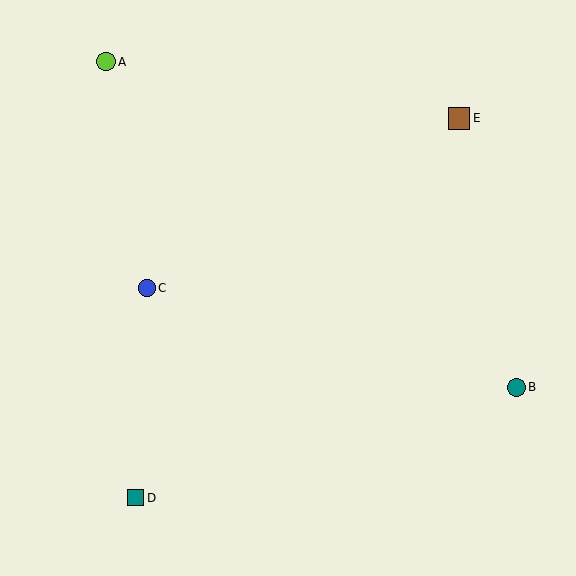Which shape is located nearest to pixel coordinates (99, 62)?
The lime circle (labeled A) at (106, 62) is nearest to that location.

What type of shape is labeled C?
Shape C is a blue circle.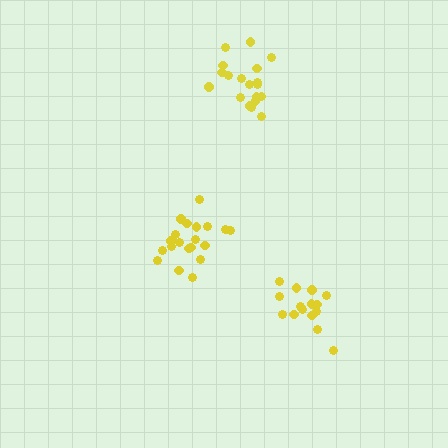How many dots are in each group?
Group 1: 20 dots, Group 2: 15 dots, Group 3: 19 dots (54 total).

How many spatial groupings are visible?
There are 3 spatial groupings.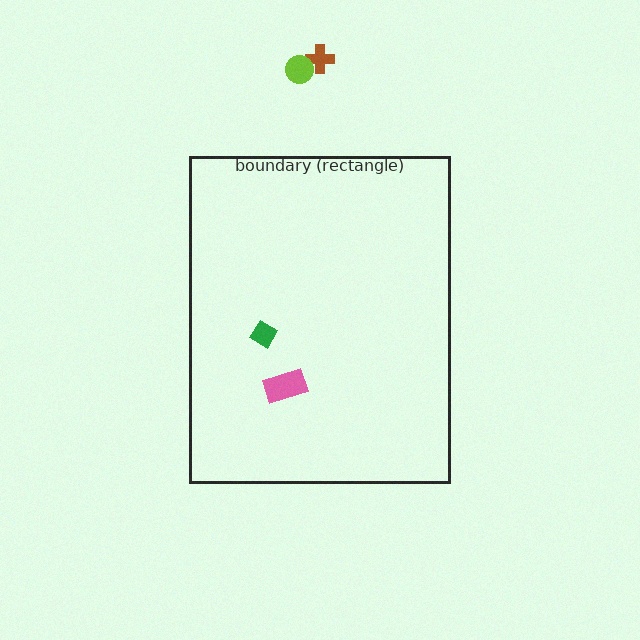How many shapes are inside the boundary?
2 inside, 2 outside.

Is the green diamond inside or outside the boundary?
Inside.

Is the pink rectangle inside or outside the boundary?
Inside.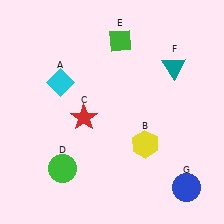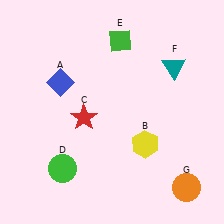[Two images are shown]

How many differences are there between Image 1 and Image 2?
There are 2 differences between the two images.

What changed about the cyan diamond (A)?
In Image 1, A is cyan. In Image 2, it changed to blue.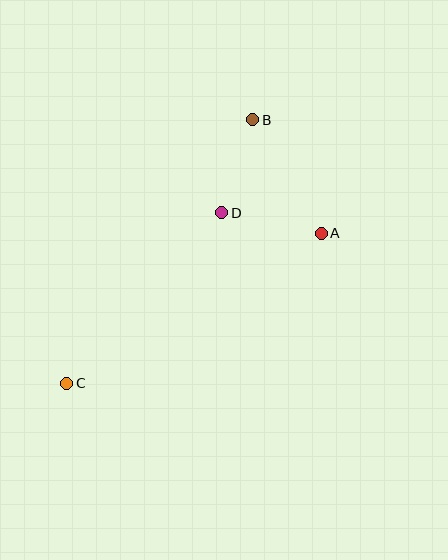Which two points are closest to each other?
Points B and D are closest to each other.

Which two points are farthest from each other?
Points B and C are farthest from each other.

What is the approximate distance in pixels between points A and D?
The distance between A and D is approximately 101 pixels.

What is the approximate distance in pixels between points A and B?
The distance between A and B is approximately 133 pixels.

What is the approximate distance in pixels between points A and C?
The distance between A and C is approximately 295 pixels.